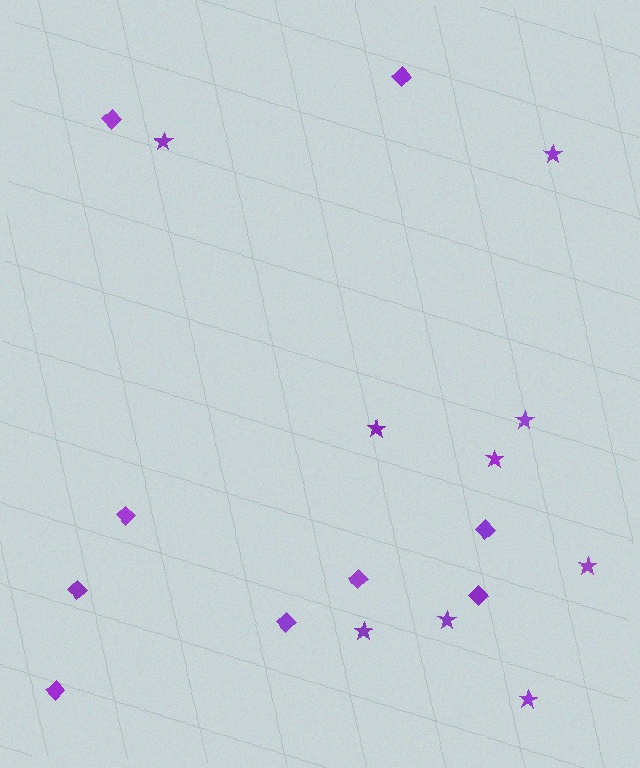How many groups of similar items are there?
There are 2 groups: one group of diamonds (9) and one group of stars (9).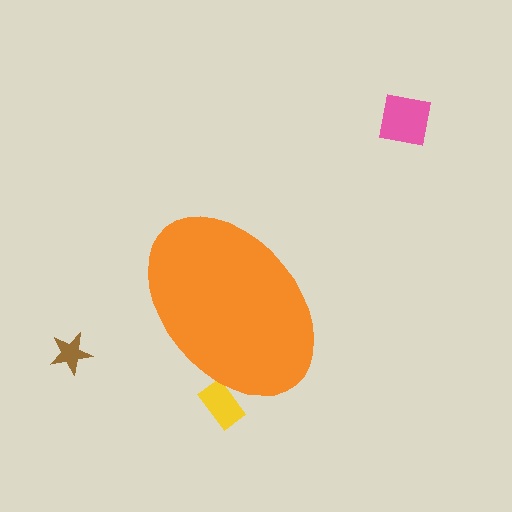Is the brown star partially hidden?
No, the brown star is fully visible.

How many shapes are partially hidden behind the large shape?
1 shape is partially hidden.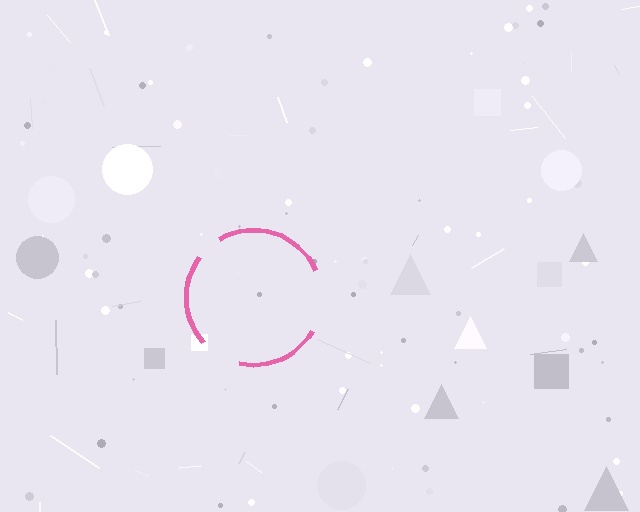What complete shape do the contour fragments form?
The contour fragments form a circle.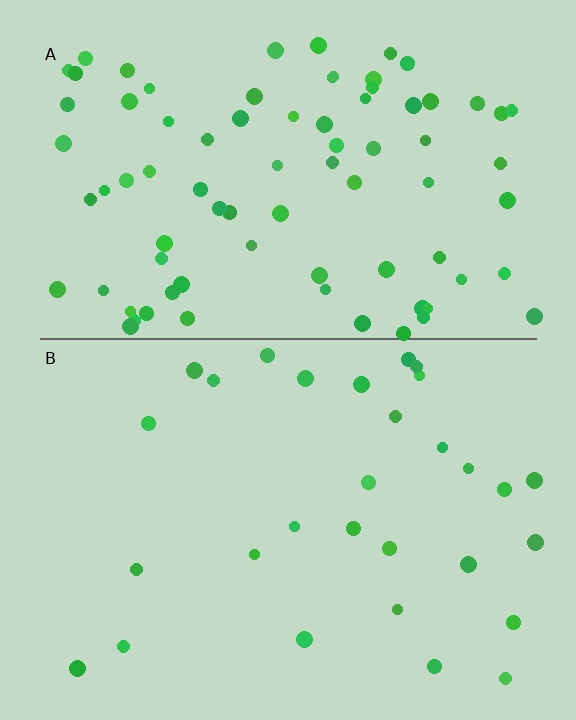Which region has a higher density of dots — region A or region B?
A (the top).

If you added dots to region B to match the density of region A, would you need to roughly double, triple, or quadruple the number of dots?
Approximately triple.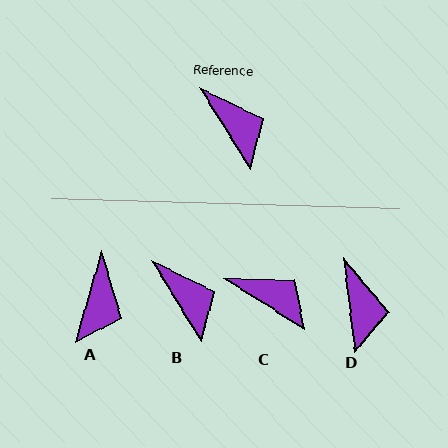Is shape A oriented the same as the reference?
No, it is off by about 48 degrees.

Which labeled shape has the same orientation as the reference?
B.